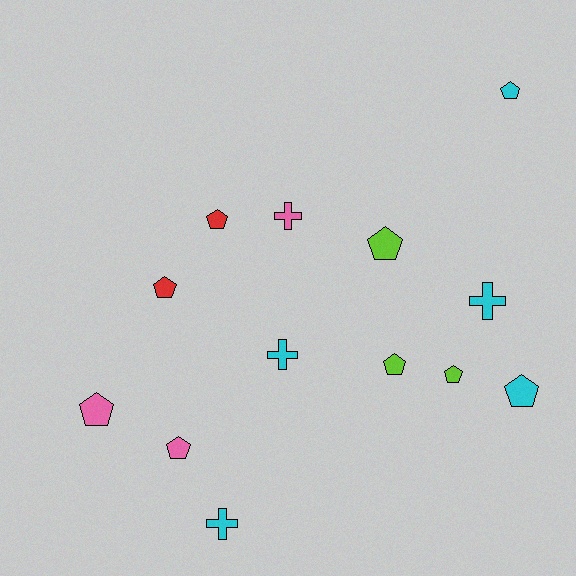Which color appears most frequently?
Cyan, with 5 objects.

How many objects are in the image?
There are 13 objects.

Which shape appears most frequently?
Pentagon, with 9 objects.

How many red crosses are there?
There are no red crosses.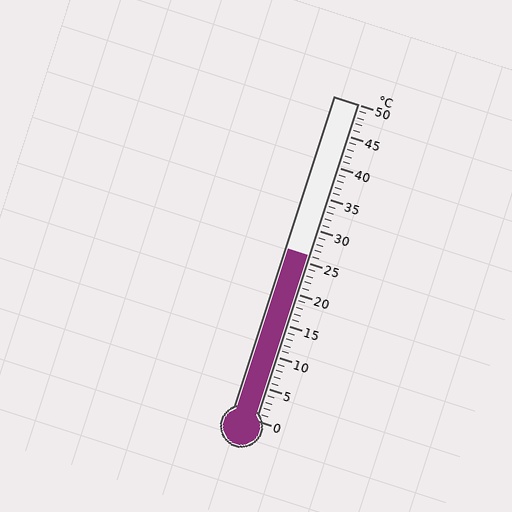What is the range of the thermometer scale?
The thermometer scale ranges from 0°C to 50°C.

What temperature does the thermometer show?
The thermometer shows approximately 26°C.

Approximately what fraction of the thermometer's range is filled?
The thermometer is filled to approximately 50% of its range.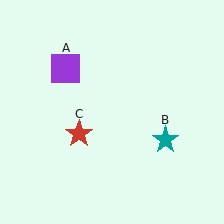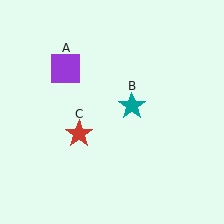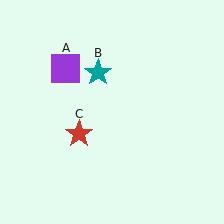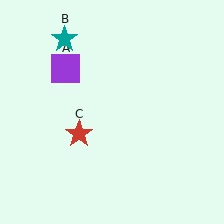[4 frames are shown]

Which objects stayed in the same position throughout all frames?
Purple square (object A) and red star (object C) remained stationary.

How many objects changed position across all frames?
1 object changed position: teal star (object B).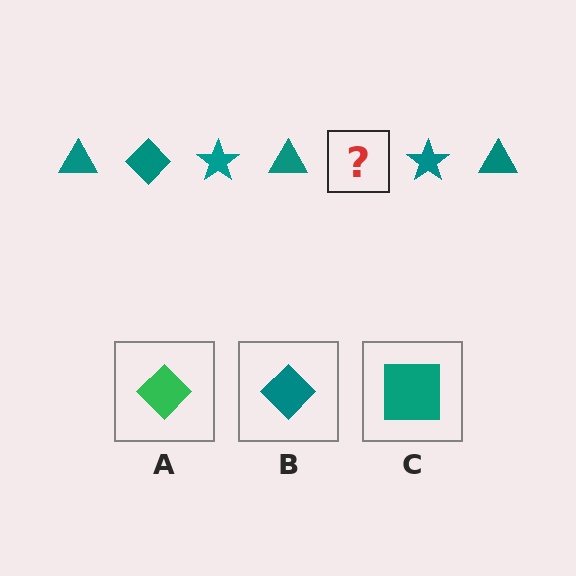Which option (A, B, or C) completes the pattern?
B.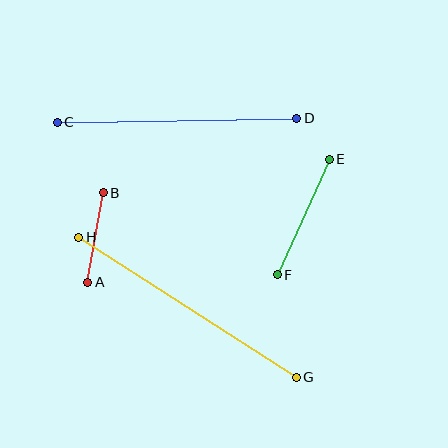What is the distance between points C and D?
The distance is approximately 240 pixels.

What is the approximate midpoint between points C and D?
The midpoint is at approximately (177, 120) pixels.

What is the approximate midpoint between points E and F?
The midpoint is at approximately (303, 217) pixels.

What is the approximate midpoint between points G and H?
The midpoint is at approximately (188, 307) pixels.